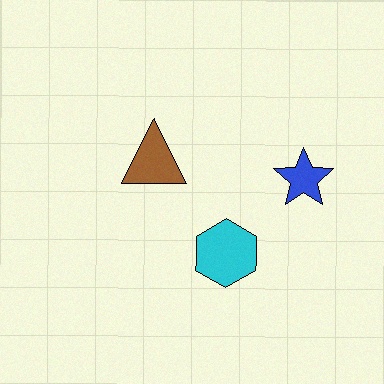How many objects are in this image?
There are 3 objects.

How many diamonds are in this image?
There are no diamonds.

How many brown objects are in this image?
There is 1 brown object.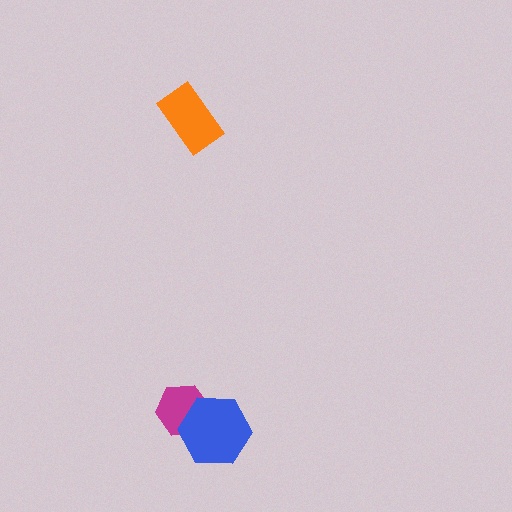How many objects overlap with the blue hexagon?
1 object overlaps with the blue hexagon.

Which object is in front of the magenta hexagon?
The blue hexagon is in front of the magenta hexagon.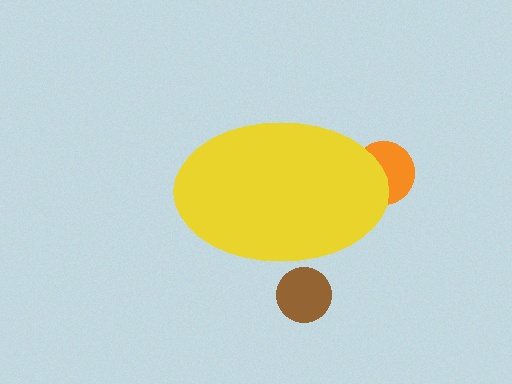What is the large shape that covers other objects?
A yellow ellipse.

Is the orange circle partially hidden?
Yes, the orange circle is partially hidden behind the yellow ellipse.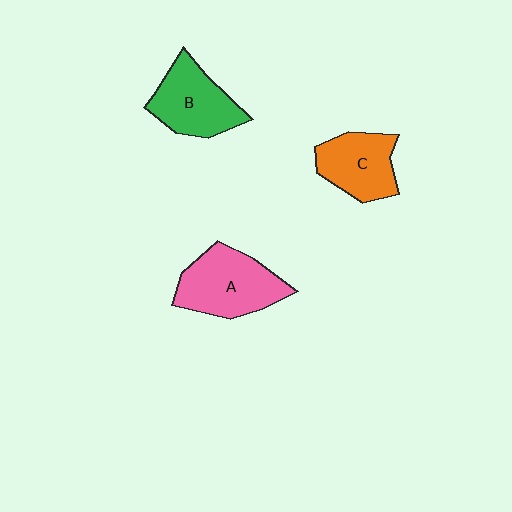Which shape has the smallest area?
Shape C (orange).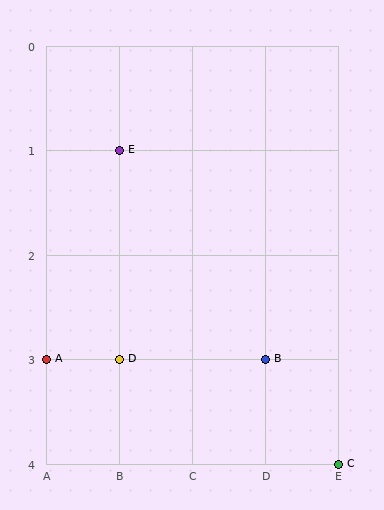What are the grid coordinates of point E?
Point E is at grid coordinates (B, 1).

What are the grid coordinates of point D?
Point D is at grid coordinates (B, 3).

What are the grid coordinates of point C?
Point C is at grid coordinates (E, 4).